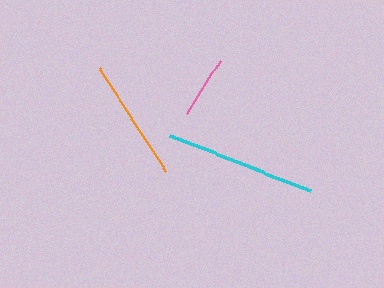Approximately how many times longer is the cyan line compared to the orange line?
The cyan line is approximately 1.2 times the length of the orange line.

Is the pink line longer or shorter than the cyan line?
The cyan line is longer than the pink line.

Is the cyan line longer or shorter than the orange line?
The cyan line is longer than the orange line.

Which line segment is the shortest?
The pink line is the shortest at approximately 63 pixels.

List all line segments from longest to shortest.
From longest to shortest: cyan, orange, pink.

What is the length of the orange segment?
The orange segment is approximately 124 pixels long.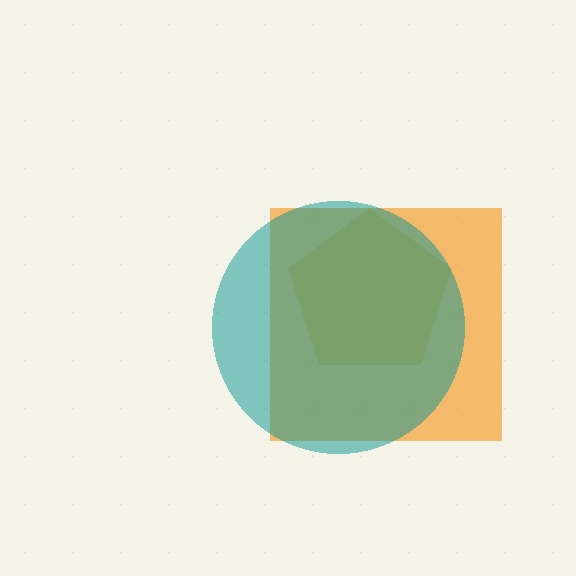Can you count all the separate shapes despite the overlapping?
Yes, there are 3 separate shapes.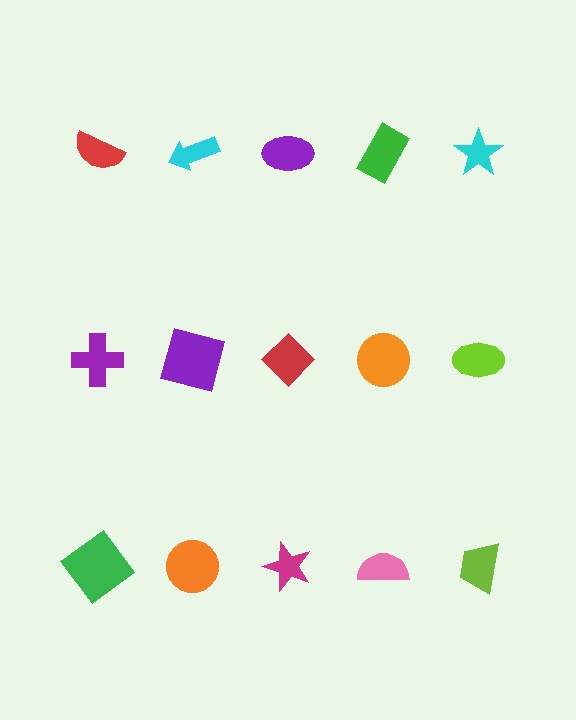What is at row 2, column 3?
A red diamond.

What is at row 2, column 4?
An orange circle.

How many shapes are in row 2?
5 shapes.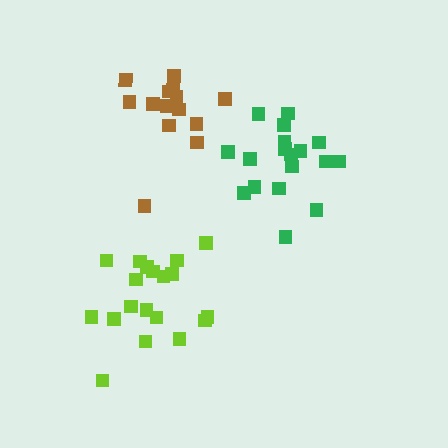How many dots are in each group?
Group 1: 18 dots, Group 2: 19 dots, Group 3: 14 dots (51 total).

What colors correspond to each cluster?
The clusters are colored: green, lime, brown.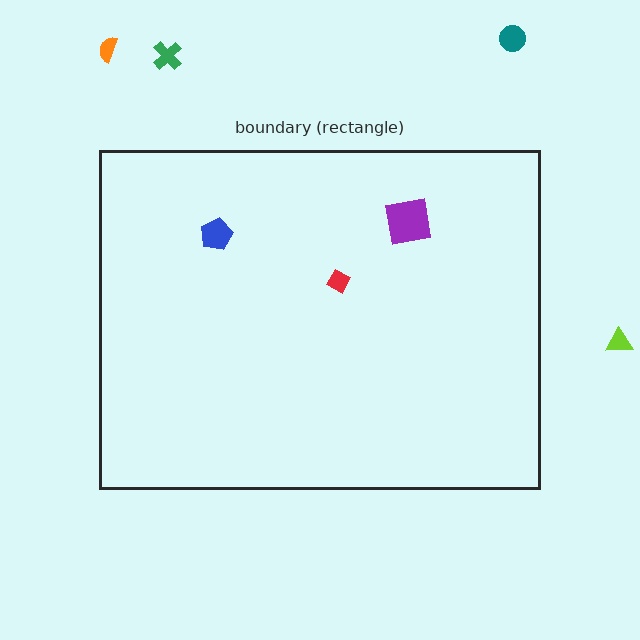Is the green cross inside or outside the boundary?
Outside.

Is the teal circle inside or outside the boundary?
Outside.